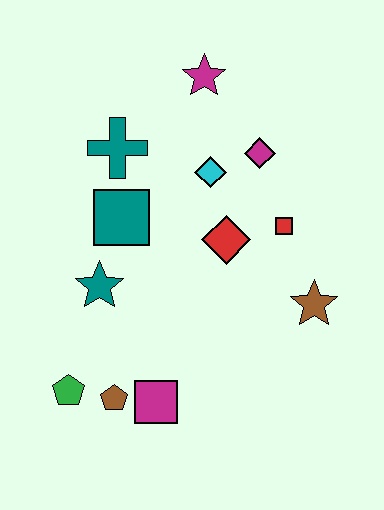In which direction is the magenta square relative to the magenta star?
The magenta square is below the magenta star.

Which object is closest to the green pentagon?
The brown pentagon is closest to the green pentagon.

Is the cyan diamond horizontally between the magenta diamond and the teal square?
Yes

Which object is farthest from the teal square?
The brown star is farthest from the teal square.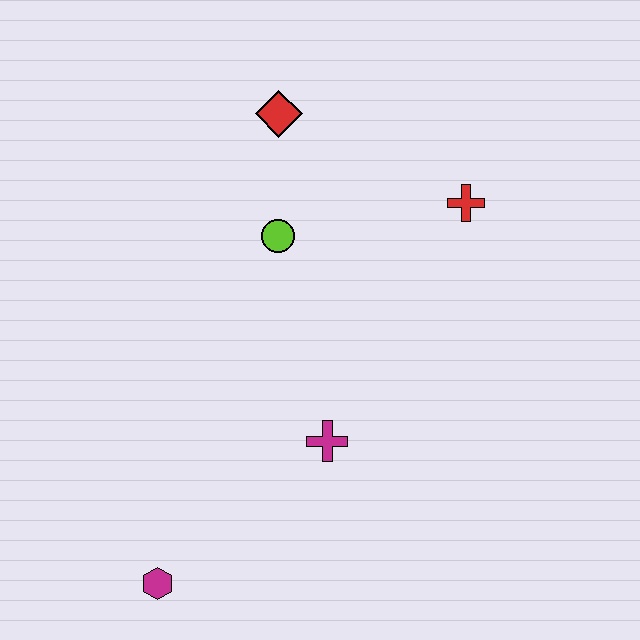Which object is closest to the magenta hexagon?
The magenta cross is closest to the magenta hexagon.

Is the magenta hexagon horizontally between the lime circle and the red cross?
No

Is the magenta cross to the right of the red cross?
No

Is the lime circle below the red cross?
Yes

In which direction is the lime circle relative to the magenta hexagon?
The lime circle is above the magenta hexagon.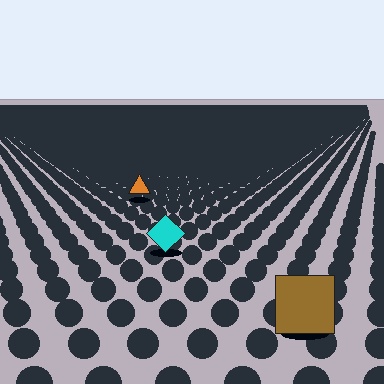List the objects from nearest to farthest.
From nearest to farthest: the brown square, the cyan diamond, the orange triangle.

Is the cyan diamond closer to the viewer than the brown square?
No. The brown square is closer — you can tell from the texture gradient: the ground texture is coarser near it.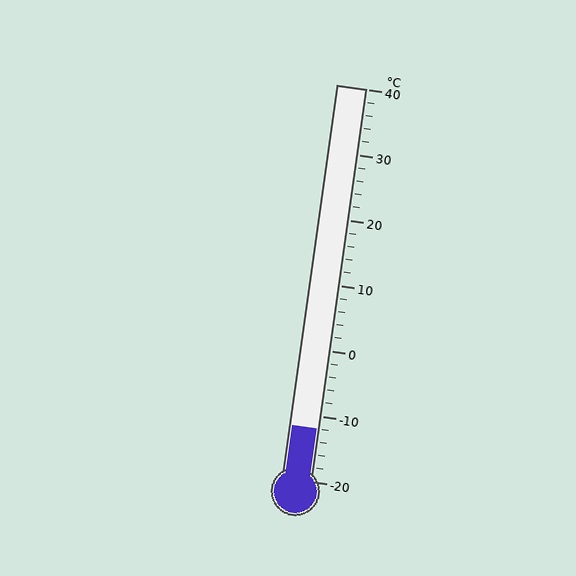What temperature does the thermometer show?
The thermometer shows approximately -12°C.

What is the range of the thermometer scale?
The thermometer scale ranges from -20°C to 40°C.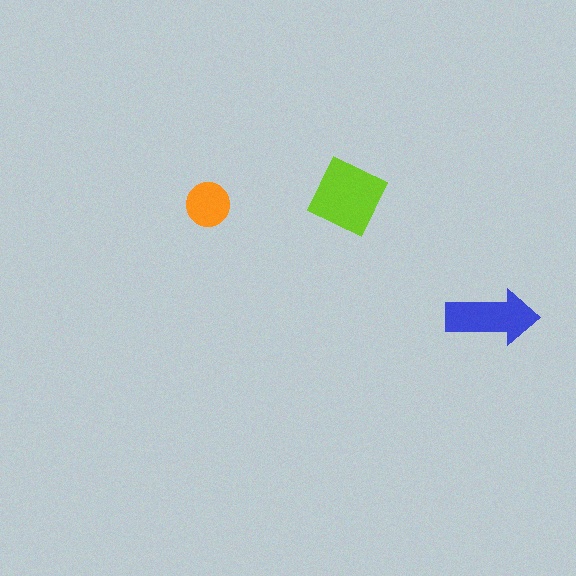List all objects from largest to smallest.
The lime diamond, the blue arrow, the orange circle.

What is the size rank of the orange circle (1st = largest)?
3rd.